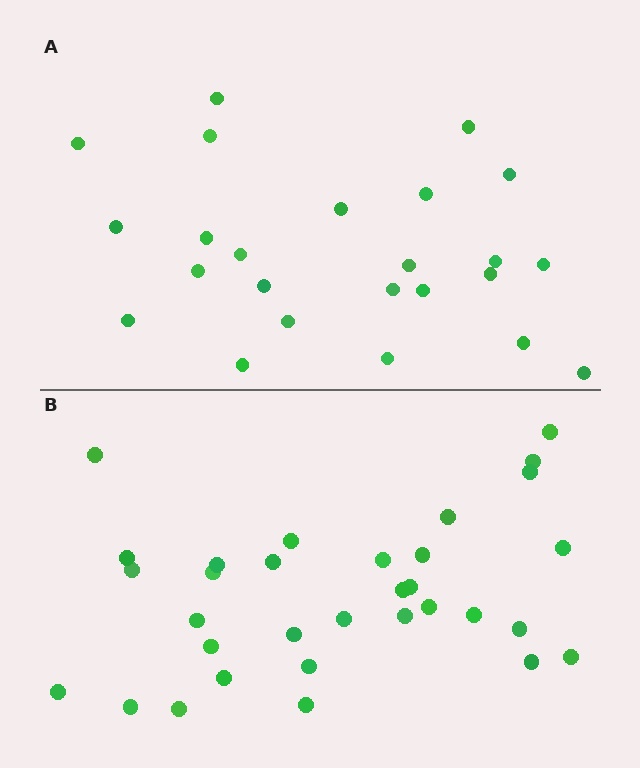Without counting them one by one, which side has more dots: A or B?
Region B (the bottom region) has more dots.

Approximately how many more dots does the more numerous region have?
Region B has roughly 8 or so more dots than region A.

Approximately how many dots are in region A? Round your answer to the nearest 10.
About 20 dots. (The exact count is 24, which rounds to 20.)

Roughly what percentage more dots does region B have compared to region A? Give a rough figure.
About 35% more.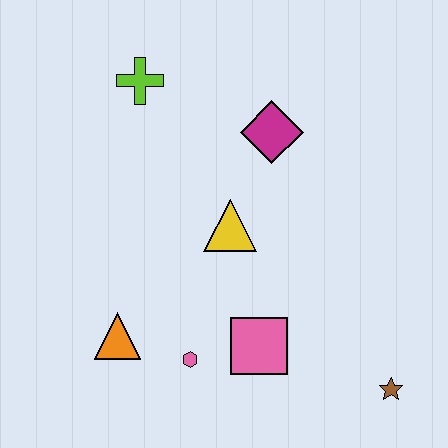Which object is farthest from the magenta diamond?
The brown star is farthest from the magenta diamond.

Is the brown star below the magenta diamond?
Yes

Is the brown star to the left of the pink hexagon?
No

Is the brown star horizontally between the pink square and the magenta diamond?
No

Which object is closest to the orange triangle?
The pink hexagon is closest to the orange triangle.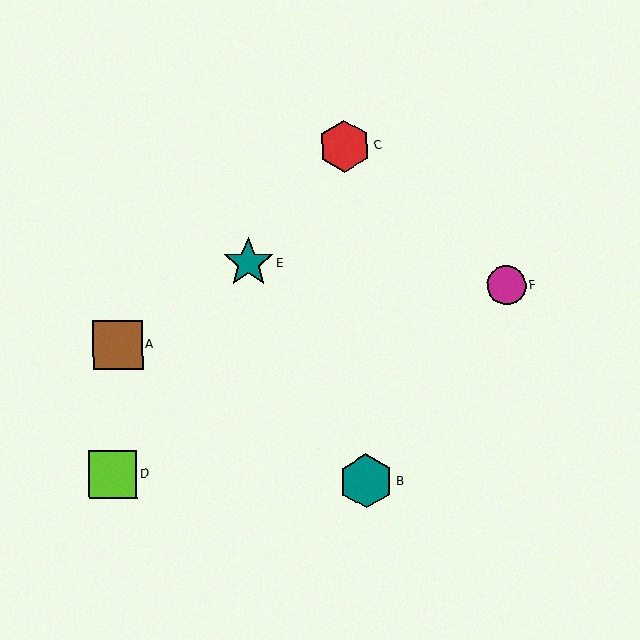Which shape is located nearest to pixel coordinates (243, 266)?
The teal star (labeled E) at (249, 263) is nearest to that location.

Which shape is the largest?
The teal hexagon (labeled B) is the largest.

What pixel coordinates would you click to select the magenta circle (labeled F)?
Click at (507, 285) to select the magenta circle F.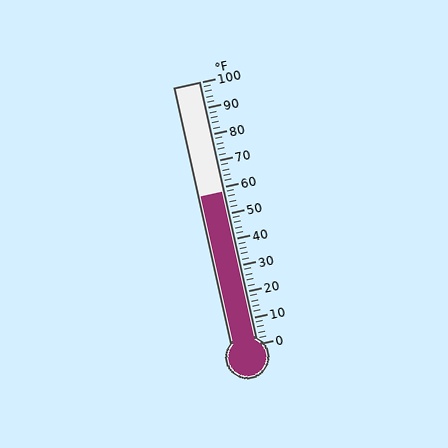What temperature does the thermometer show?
The thermometer shows approximately 58°F.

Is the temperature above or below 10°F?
The temperature is above 10°F.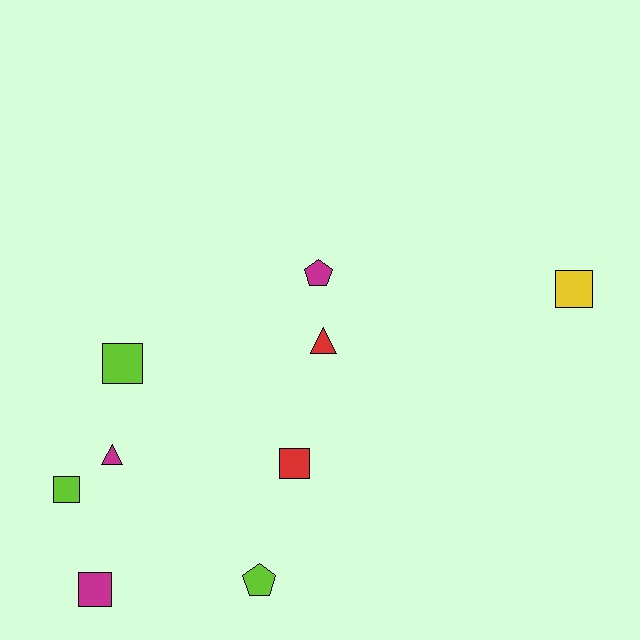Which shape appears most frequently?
Square, with 5 objects.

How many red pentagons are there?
There are no red pentagons.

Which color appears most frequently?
Lime, with 3 objects.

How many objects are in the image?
There are 9 objects.